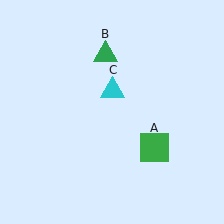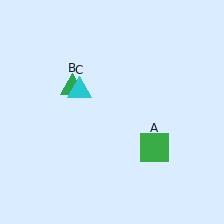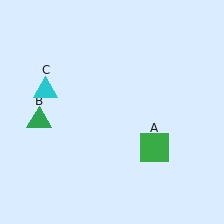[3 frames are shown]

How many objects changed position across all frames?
2 objects changed position: green triangle (object B), cyan triangle (object C).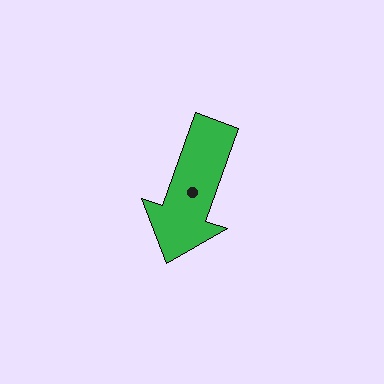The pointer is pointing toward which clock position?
Roughly 7 o'clock.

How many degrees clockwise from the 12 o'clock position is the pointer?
Approximately 200 degrees.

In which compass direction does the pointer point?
South.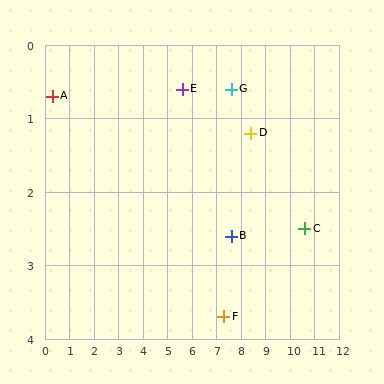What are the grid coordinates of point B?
Point B is at approximately (7.6, 2.6).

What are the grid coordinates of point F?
Point F is at approximately (7.3, 3.7).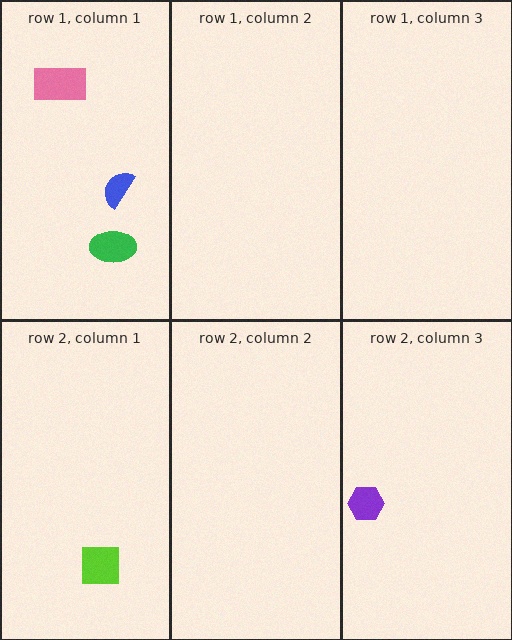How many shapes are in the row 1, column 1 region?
3.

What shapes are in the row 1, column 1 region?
The green ellipse, the pink rectangle, the blue semicircle.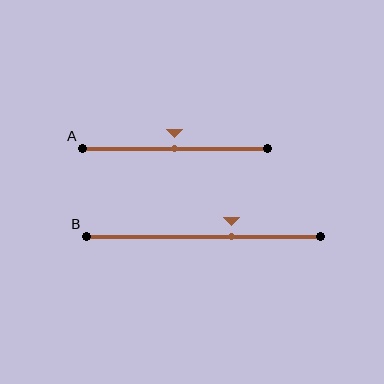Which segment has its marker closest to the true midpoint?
Segment A has its marker closest to the true midpoint.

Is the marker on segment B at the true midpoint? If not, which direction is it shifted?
No, the marker on segment B is shifted to the right by about 12% of the segment length.